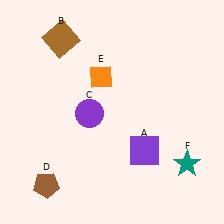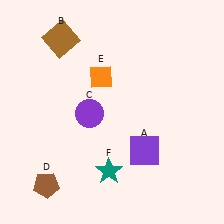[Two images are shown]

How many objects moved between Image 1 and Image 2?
1 object moved between the two images.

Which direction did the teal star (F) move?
The teal star (F) moved left.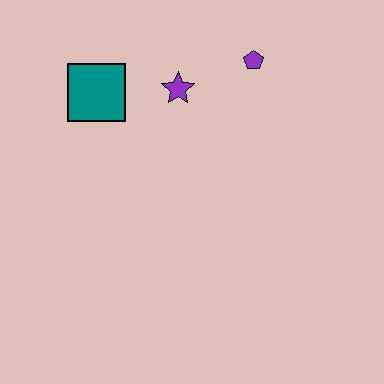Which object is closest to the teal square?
The purple star is closest to the teal square.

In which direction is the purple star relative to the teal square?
The purple star is to the right of the teal square.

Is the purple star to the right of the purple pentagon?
No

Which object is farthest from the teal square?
The purple pentagon is farthest from the teal square.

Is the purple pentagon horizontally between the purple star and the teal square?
No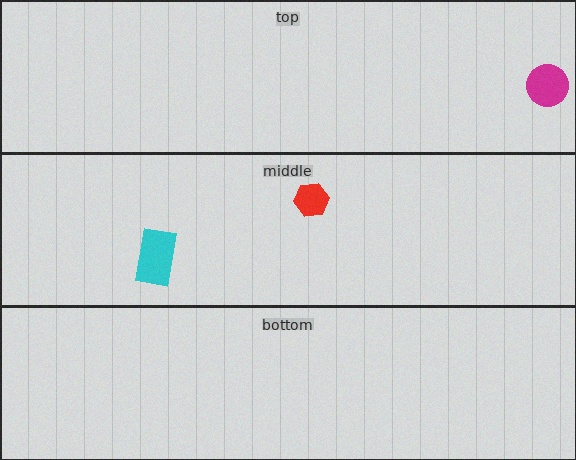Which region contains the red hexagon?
The middle region.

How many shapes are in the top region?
1.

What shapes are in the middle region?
The red hexagon, the cyan rectangle.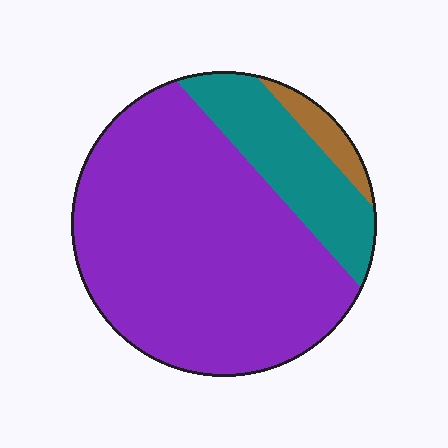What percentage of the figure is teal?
Teal covers around 20% of the figure.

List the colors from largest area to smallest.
From largest to smallest: purple, teal, brown.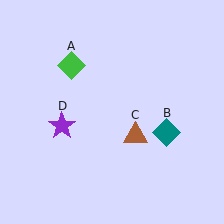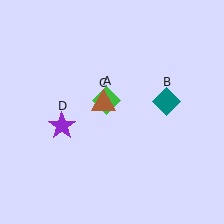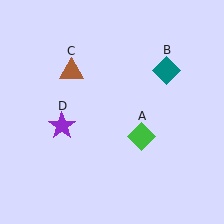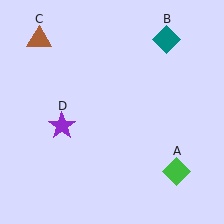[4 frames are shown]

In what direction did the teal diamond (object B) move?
The teal diamond (object B) moved up.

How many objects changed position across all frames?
3 objects changed position: green diamond (object A), teal diamond (object B), brown triangle (object C).